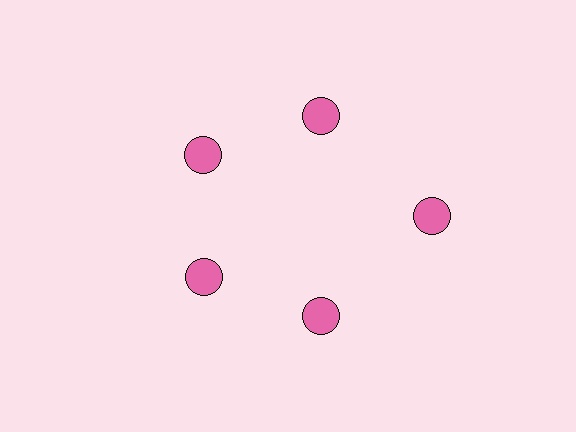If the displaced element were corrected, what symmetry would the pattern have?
It would have 5-fold rotational symmetry — the pattern would map onto itself every 72 degrees.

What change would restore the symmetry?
The symmetry would be restored by moving it inward, back onto the ring so that all 5 circles sit at equal angles and equal distance from the center.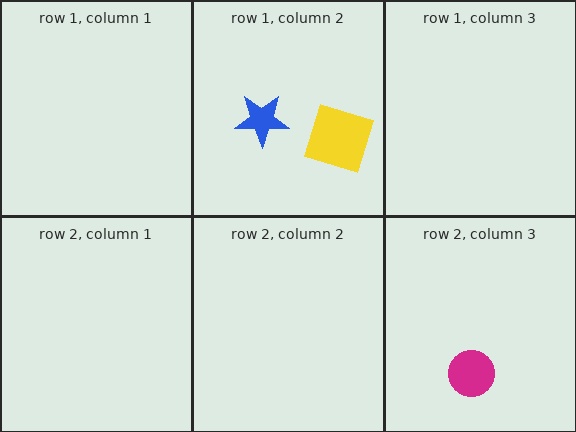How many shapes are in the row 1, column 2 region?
2.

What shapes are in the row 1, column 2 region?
The blue star, the yellow square.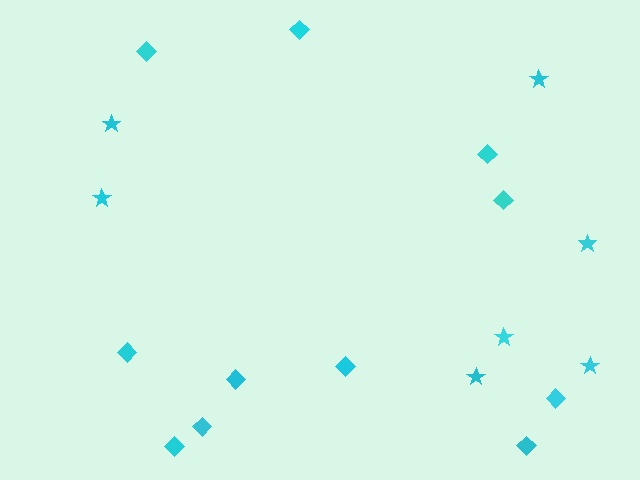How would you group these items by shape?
There are 2 groups: one group of diamonds (11) and one group of stars (7).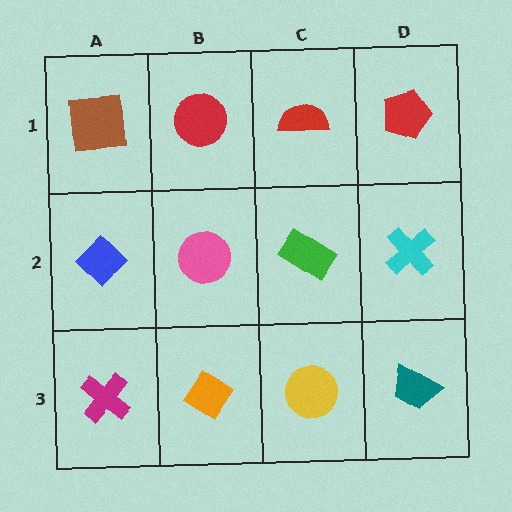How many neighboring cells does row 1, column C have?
3.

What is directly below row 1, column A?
A blue diamond.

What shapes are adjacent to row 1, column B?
A pink circle (row 2, column B), a brown square (row 1, column A), a red semicircle (row 1, column C).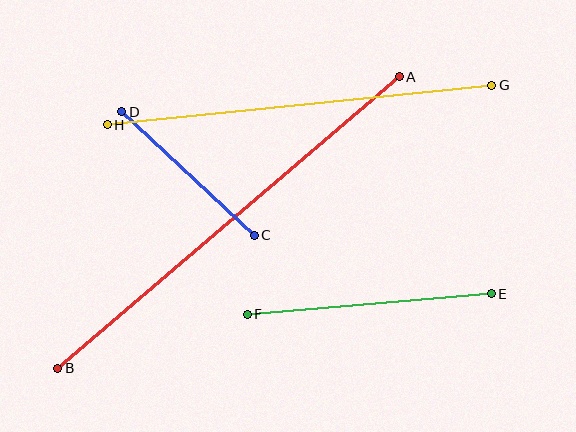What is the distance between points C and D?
The distance is approximately 181 pixels.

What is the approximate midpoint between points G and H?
The midpoint is at approximately (300, 105) pixels.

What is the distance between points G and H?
The distance is approximately 387 pixels.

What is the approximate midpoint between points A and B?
The midpoint is at approximately (229, 223) pixels.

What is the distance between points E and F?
The distance is approximately 245 pixels.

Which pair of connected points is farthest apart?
Points A and B are farthest apart.